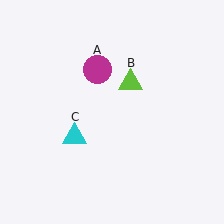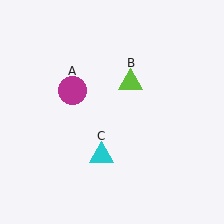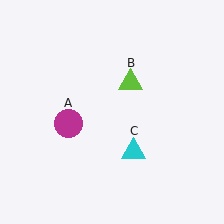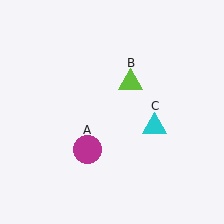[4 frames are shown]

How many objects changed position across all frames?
2 objects changed position: magenta circle (object A), cyan triangle (object C).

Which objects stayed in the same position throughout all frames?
Lime triangle (object B) remained stationary.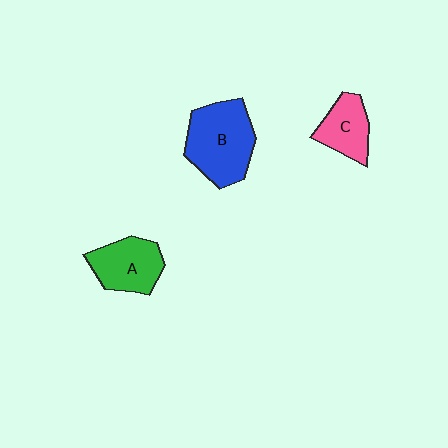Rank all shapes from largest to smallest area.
From largest to smallest: B (blue), A (green), C (pink).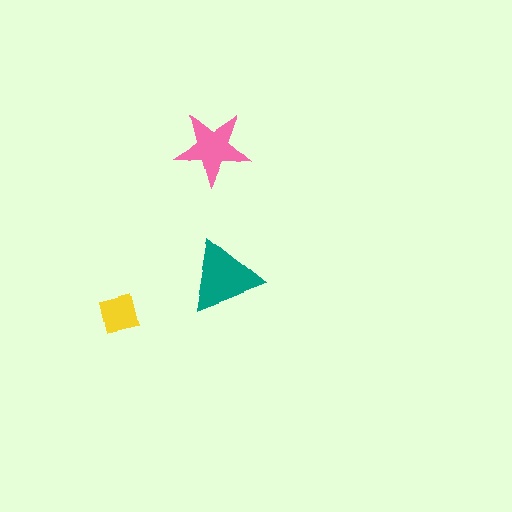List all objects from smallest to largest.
The yellow square, the pink star, the teal triangle.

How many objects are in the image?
There are 3 objects in the image.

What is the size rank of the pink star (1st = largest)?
2nd.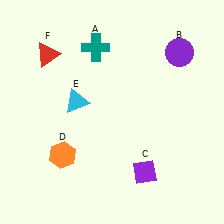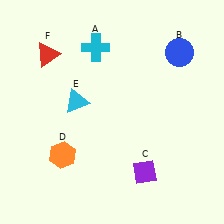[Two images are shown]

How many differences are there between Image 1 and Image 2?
There are 2 differences between the two images.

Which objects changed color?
A changed from teal to cyan. B changed from purple to blue.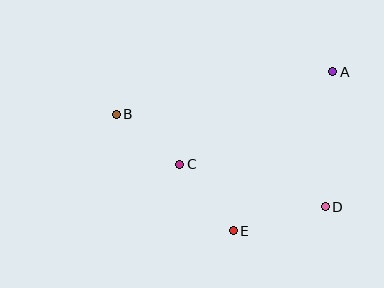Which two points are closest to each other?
Points B and C are closest to each other.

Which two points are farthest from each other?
Points B and D are farthest from each other.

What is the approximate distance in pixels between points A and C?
The distance between A and C is approximately 179 pixels.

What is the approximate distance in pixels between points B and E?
The distance between B and E is approximately 165 pixels.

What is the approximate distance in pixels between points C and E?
The distance between C and E is approximately 85 pixels.